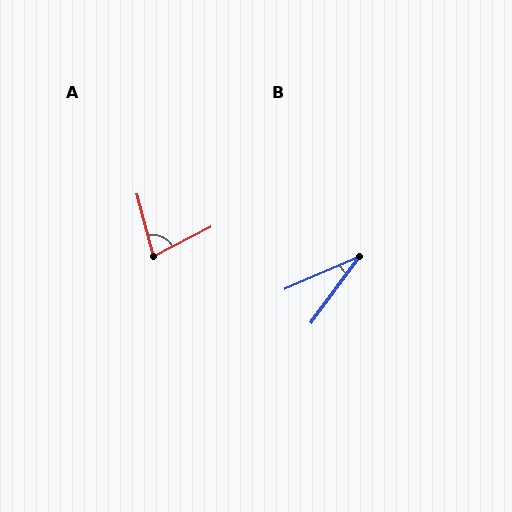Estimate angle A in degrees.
Approximately 78 degrees.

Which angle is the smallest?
B, at approximately 30 degrees.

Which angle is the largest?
A, at approximately 78 degrees.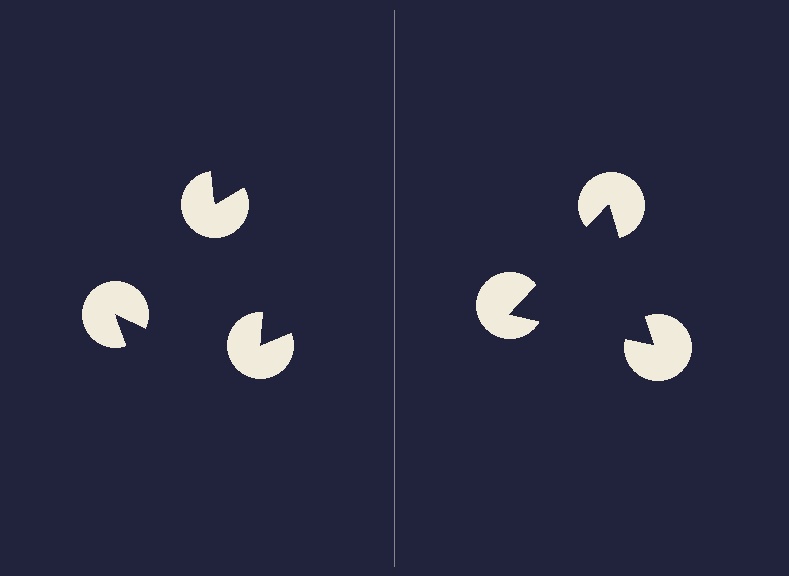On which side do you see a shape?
An illusory triangle appears on the right side. On the left side the wedge cuts are rotated, so no coherent shape forms.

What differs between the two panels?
The pac-man discs are positioned identically on both sides; only the wedge orientations differ. On the right they align to a triangle; on the left they are misaligned.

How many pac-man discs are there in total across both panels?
6 — 3 on each side.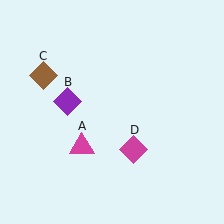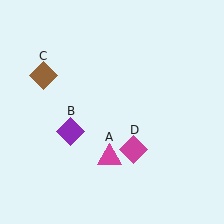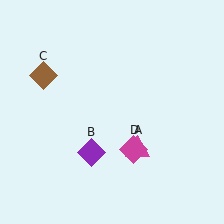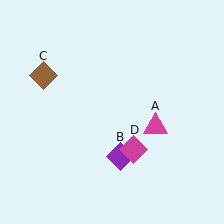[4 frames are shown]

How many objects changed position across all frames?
2 objects changed position: magenta triangle (object A), purple diamond (object B).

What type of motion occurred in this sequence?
The magenta triangle (object A), purple diamond (object B) rotated counterclockwise around the center of the scene.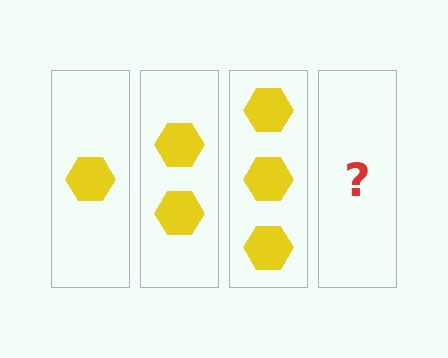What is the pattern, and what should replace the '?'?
The pattern is that each step adds one more hexagon. The '?' should be 4 hexagons.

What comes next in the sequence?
The next element should be 4 hexagons.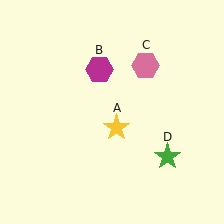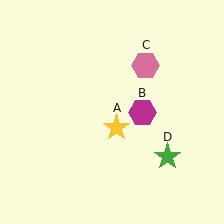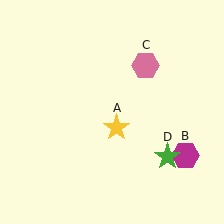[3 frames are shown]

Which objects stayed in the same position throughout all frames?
Yellow star (object A) and pink hexagon (object C) and green star (object D) remained stationary.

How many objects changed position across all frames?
1 object changed position: magenta hexagon (object B).